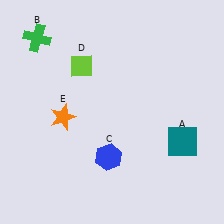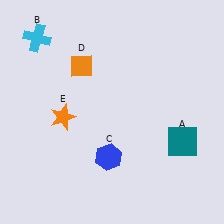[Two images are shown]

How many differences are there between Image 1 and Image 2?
There are 2 differences between the two images.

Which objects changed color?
B changed from green to cyan. D changed from lime to orange.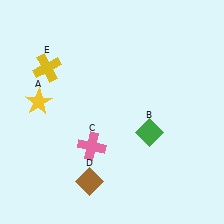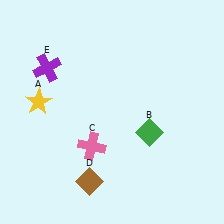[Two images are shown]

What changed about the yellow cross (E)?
In Image 1, E is yellow. In Image 2, it changed to purple.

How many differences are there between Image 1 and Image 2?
There is 1 difference between the two images.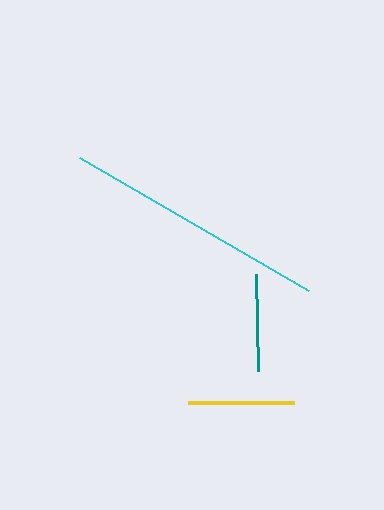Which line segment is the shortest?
The teal line is the shortest at approximately 97 pixels.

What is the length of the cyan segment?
The cyan segment is approximately 265 pixels long.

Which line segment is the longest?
The cyan line is the longest at approximately 265 pixels.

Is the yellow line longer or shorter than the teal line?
The yellow line is longer than the teal line.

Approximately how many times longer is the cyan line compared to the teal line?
The cyan line is approximately 2.7 times the length of the teal line.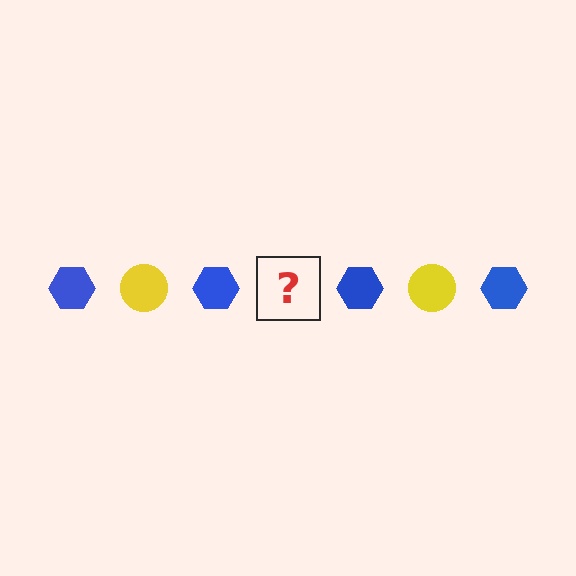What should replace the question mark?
The question mark should be replaced with a yellow circle.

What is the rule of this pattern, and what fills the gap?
The rule is that the pattern alternates between blue hexagon and yellow circle. The gap should be filled with a yellow circle.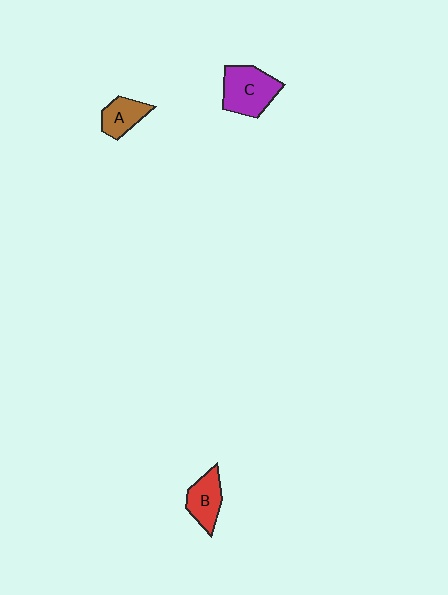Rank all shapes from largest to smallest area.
From largest to smallest: C (purple), B (red), A (brown).